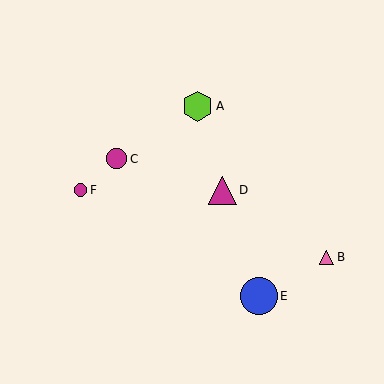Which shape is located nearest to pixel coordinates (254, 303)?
The blue circle (labeled E) at (259, 296) is nearest to that location.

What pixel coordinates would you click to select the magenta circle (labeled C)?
Click at (117, 159) to select the magenta circle C.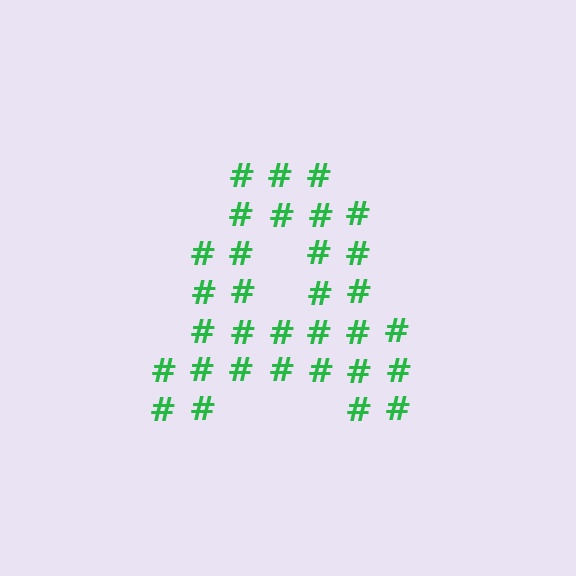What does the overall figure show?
The overall figure shows the letter A.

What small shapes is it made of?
It is made of small hash symbols.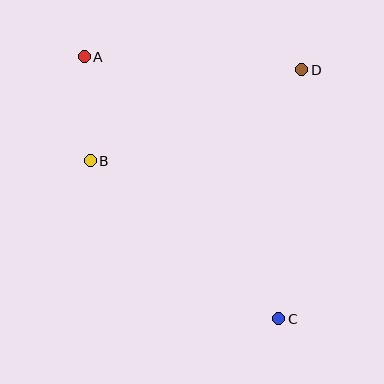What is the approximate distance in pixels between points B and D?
The distance between B and D is approximately 230 pixels.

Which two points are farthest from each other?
Points A and C are farthest from each other.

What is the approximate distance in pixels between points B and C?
The distance between B and C is approximately 246 pixels.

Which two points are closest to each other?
Points A and B are closest to each other.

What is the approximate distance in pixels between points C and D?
The distance between C and D is approximately 250 pixels.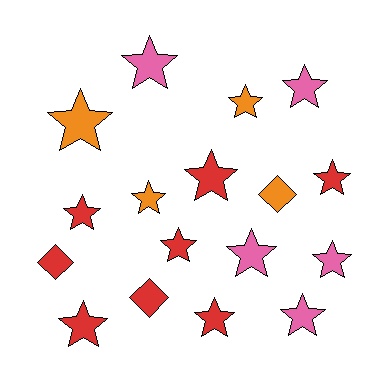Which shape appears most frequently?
Star, with 14 objects.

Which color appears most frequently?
Red, with 8 objects.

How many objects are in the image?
There are 17 objects.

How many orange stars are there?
There are 3 orange stars.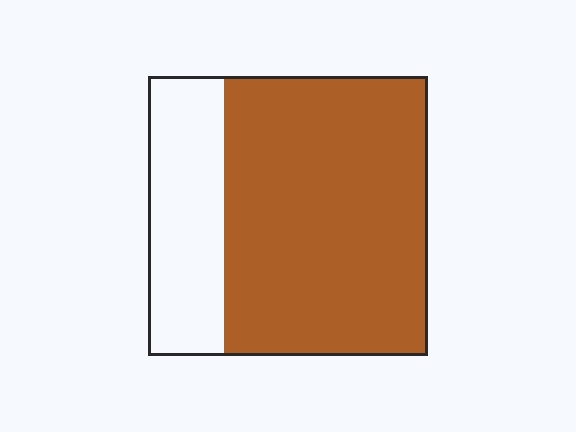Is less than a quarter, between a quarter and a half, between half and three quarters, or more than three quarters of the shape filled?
Between half and three quarters.